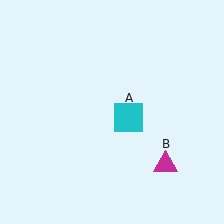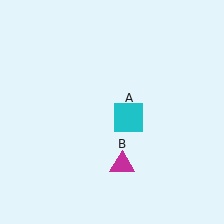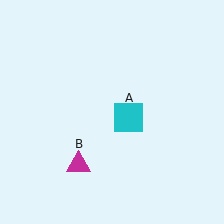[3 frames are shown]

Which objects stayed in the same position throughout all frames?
Cyan square (object A) remained stationary.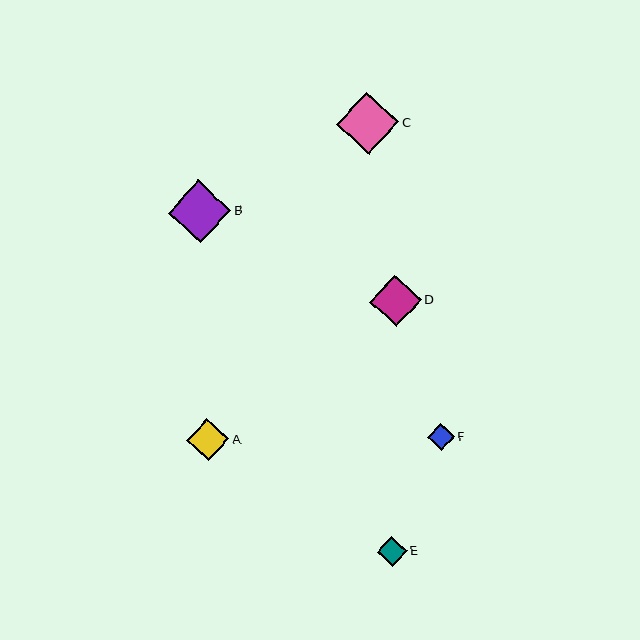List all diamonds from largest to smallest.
From largest to smallest: C, B, D, A, E, F.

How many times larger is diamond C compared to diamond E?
Diamond C is approximately 2.1 times the size of diamond E.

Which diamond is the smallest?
Diamond F is the smallest with a size of approximately 26 pixels.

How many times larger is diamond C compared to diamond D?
Diamond C is approximately 1.2 times the size of diamond D.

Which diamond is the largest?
Diamond C is the largest with a size of approximately 63 pixels.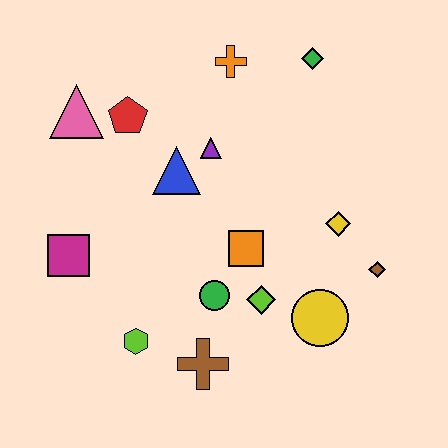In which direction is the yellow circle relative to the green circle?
The yellow circle is to the right of the green circle.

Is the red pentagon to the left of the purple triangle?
Yes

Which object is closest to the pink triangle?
The red pentagon is closest to the pink triangle.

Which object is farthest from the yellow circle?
The pink triangle is farthest from the yellow circle.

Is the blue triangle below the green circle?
No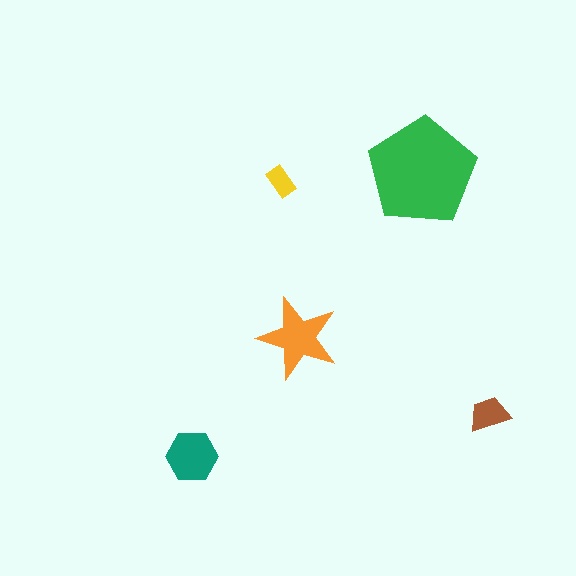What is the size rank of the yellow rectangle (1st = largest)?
5th.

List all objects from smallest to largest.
The yellow rectangle, the brown trapezoid, the teal hexagon, the orange star, the green pentagon.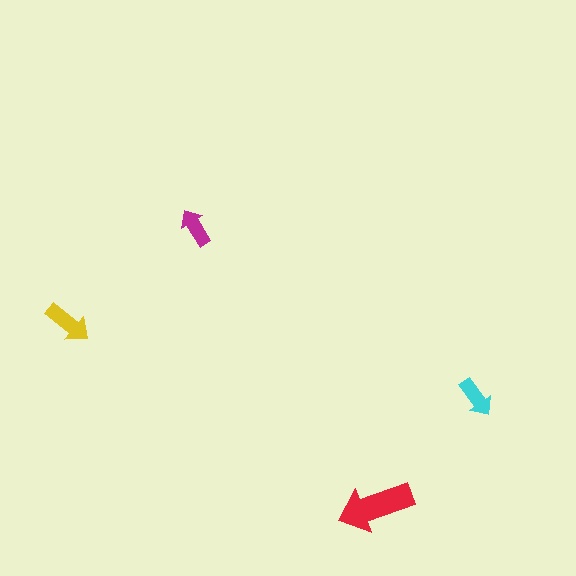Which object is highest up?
The magenta arrow is topmost.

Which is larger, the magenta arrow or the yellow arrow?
The yellow one.